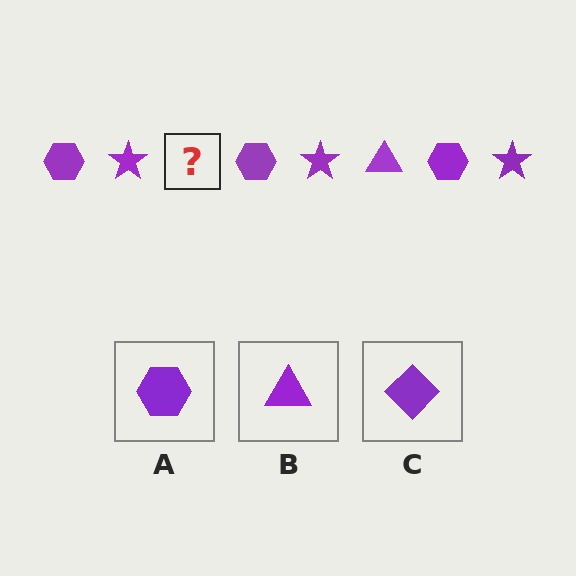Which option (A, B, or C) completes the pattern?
B.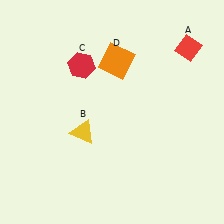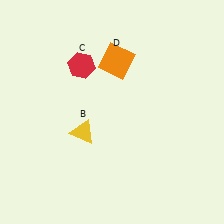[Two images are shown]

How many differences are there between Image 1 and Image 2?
There is 1 difference between the two images.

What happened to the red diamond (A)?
The red diamond (A) was removed in Image 2. It was in the top-right area of Image 1.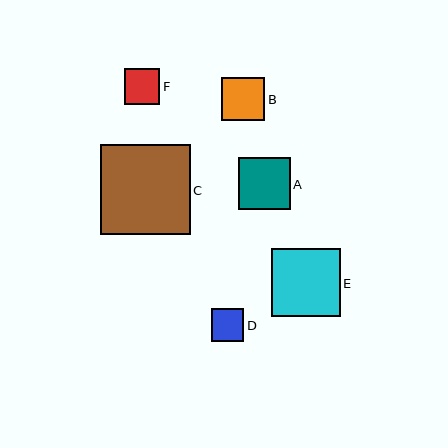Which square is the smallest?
Square D is the smallest with a size of approximately 33 pixels.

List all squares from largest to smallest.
From largest to smallest: C, E, A, B, F, D.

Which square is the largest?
Square C is the largest with a size of approximately 89 pixels.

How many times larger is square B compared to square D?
Square B is approximately 1.3 times the size of square D.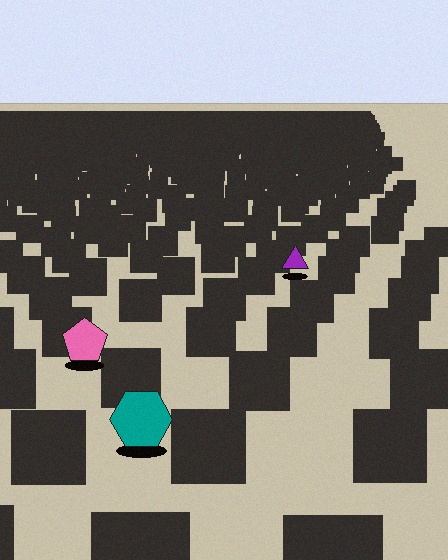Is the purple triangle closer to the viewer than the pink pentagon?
No. The pink pentagon is closer — you can tell from the texture gradient: the ground texture is coarser near it.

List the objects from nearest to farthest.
From nearest to farthest: the teal hexagon, the pink pentagon, the purple triangle.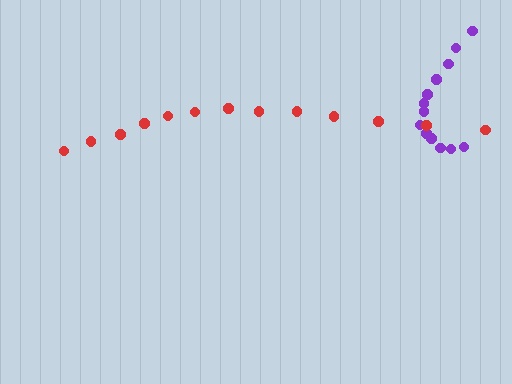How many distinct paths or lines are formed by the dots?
There are 2 distinct paths.